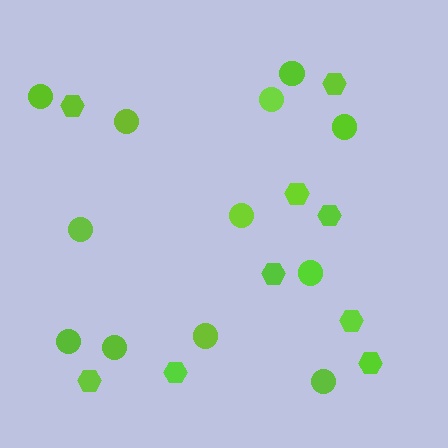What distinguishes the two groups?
There are 2 groups: one group of circles (12) and one group of hexagons (9).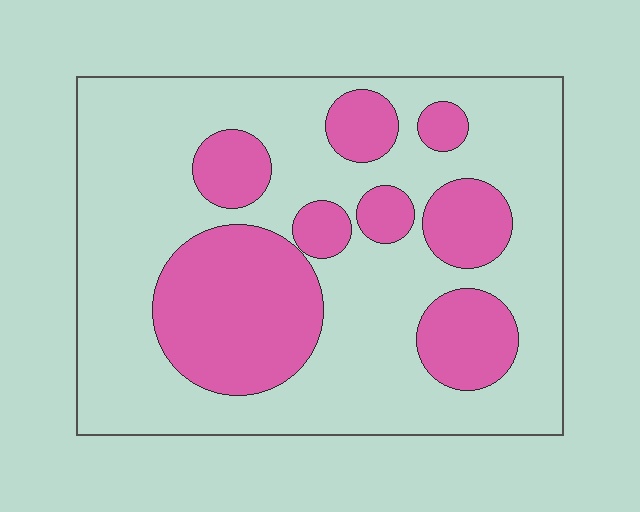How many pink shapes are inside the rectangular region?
8.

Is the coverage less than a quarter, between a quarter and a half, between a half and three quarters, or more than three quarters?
Between a quarter and a half.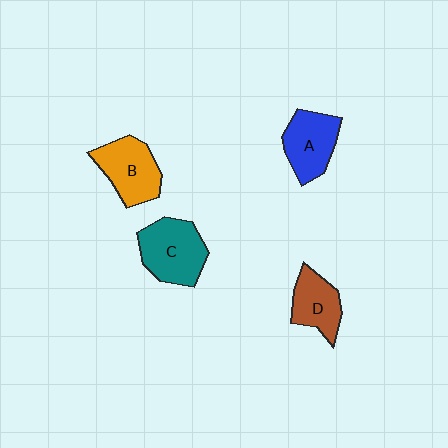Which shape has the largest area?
Shape C (teal).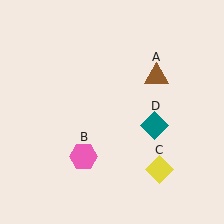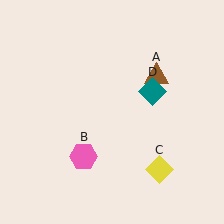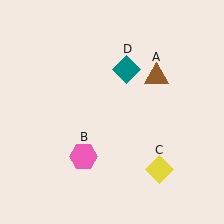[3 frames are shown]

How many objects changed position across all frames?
1 object changed position: teal diamond (object D).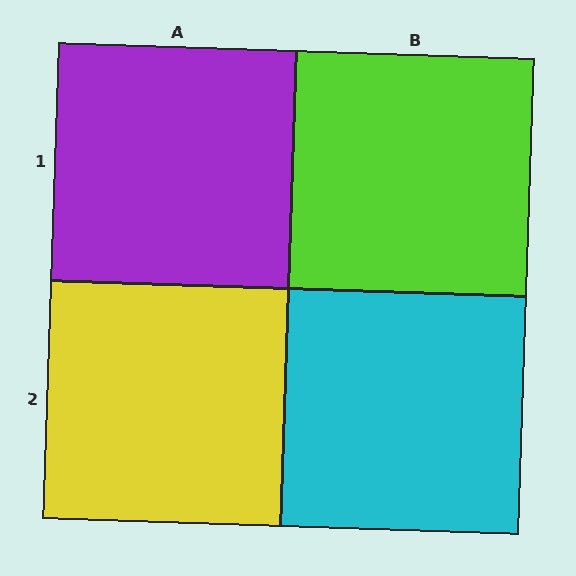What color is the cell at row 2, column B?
Cyan.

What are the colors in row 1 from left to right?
Purple, lime.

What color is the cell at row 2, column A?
Yellow.